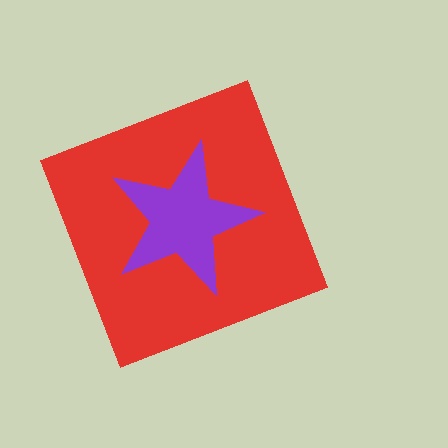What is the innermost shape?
The purple star.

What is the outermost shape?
The red diamond.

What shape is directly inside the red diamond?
The purple star.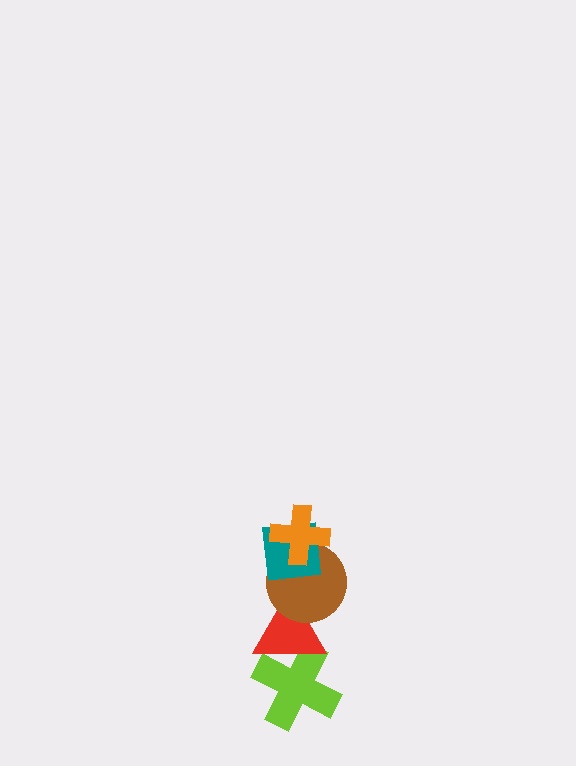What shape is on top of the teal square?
The orange cross is on top of the teal square.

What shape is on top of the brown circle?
The teal square is on top of the brown circle.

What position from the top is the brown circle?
The brown circle is 3rd from the top.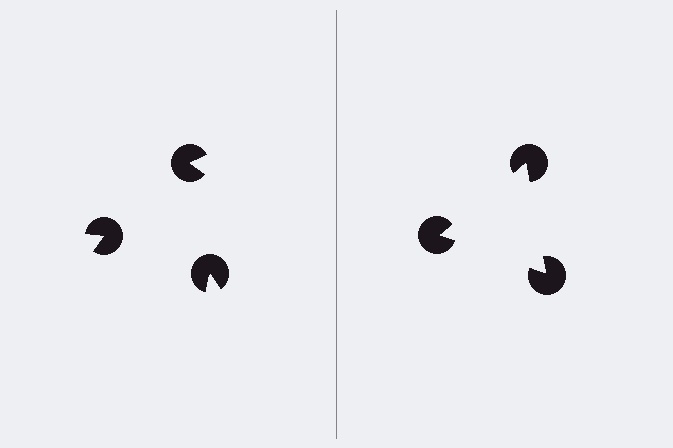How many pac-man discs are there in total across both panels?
6 — 3 on each side.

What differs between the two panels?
The pac-man discs are positioned identically on both sides; only the wedge orientations differ. On the right they align to a triangle; on the left they are misaligned.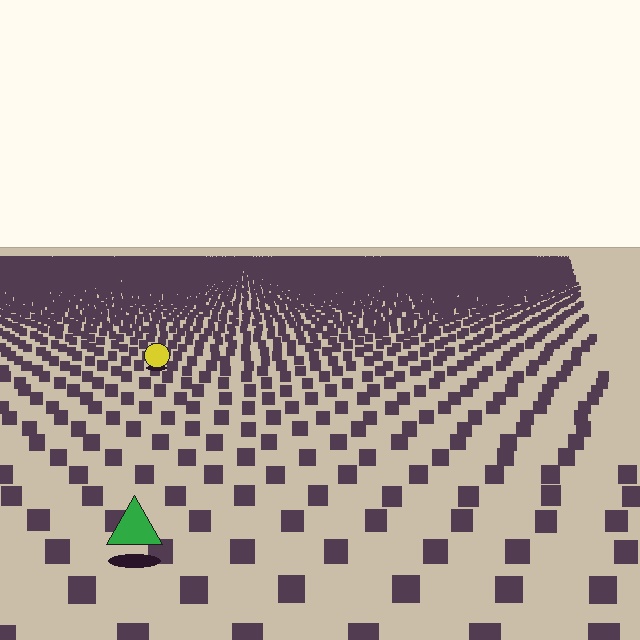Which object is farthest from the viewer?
The yellow circle is farthest from the viewer. It appears smaller and the ground texture around it is denser.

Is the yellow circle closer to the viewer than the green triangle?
No. The green triangle is closer — you can tell from the texture gradient: the ground texture is coarser near it.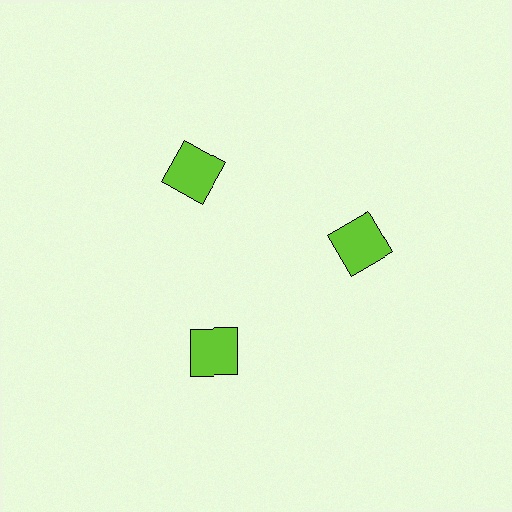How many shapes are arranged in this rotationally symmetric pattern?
There are 3 shapes, arranged in 3 groups of 1.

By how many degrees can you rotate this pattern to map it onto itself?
The pattern maps onto itself every 120 degrees of rotation.